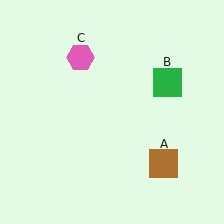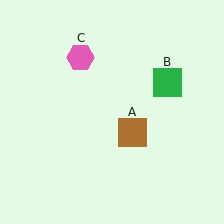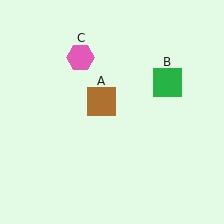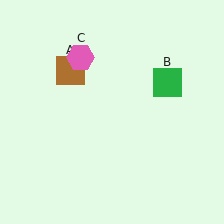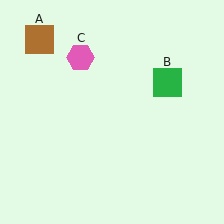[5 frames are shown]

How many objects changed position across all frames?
1 object changed position: brown square (object A).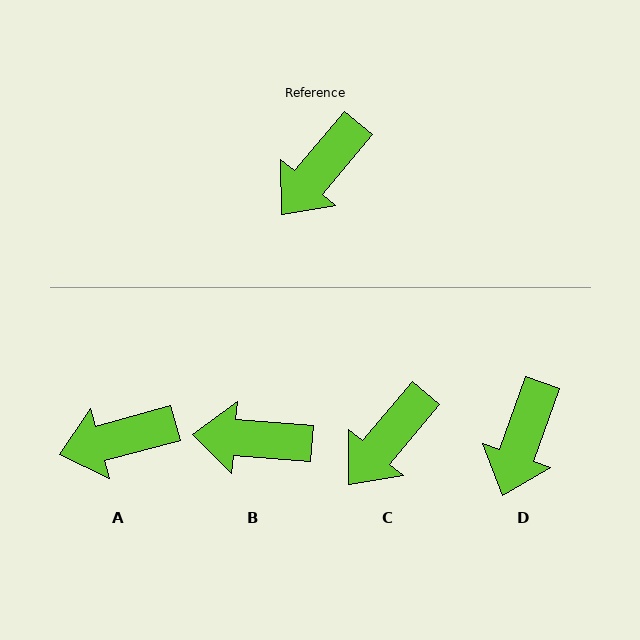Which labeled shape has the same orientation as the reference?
C.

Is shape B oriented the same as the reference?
No, it is off by about 54 degrees.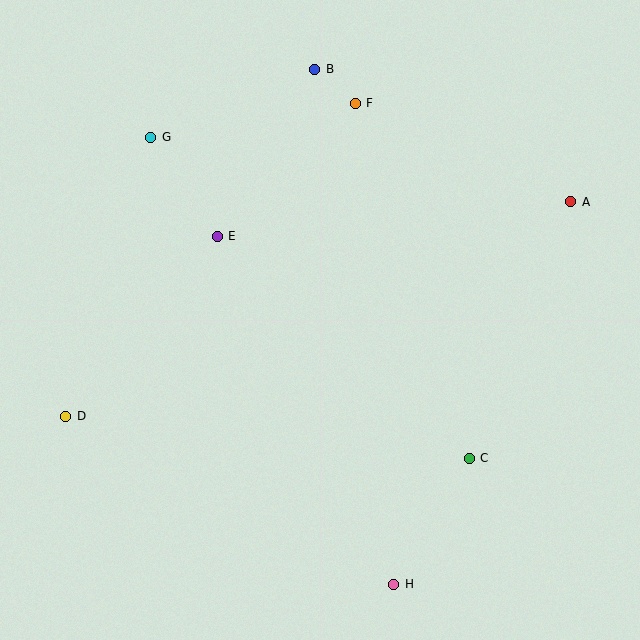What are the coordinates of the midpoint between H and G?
The midpoint between H and G is at (272, 361).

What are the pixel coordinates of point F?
Point F is at (355, 103).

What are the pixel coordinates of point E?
Point E is at (217, 236).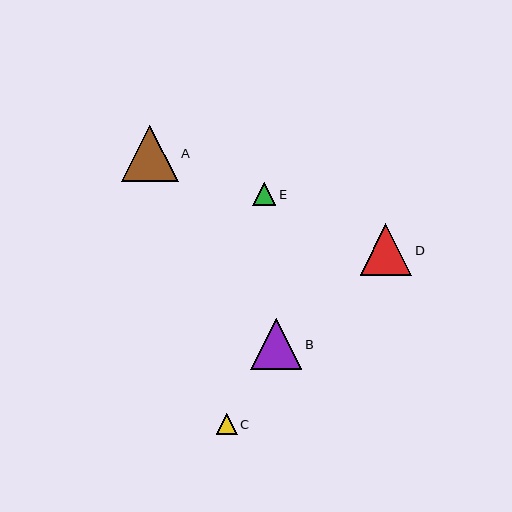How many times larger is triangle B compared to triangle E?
Triangle B is approximately 2.2 times the size of triangle E.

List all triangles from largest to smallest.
From largest to smallest: A, D, B, E, C.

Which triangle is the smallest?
Triangle C is the smallest with a size of approximately 21 pixels.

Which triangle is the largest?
Triangle A is the largest with a size of approximately 56 pixels.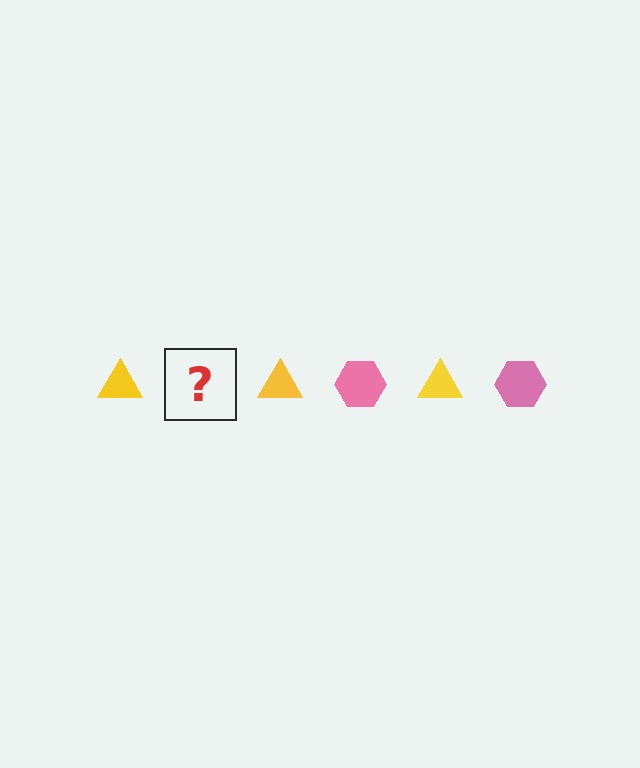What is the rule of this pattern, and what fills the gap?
The rule is that the pattern alternates between yellow triangle and pink hexagon. The gap should be filled with a pink hexagon.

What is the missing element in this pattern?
The missing element is a pink hexagon.